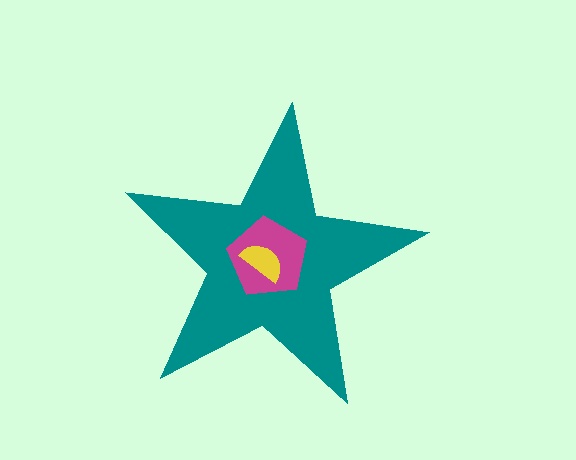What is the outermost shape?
The teal star.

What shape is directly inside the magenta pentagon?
The yellow semicircle.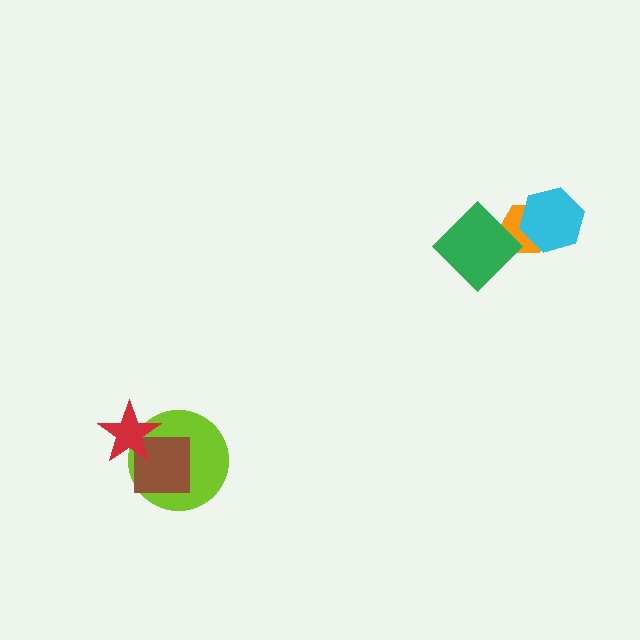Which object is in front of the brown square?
The red star is in front of the brown square.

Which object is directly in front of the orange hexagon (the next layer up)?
The cyan hexagon is directly in front of the orange hexagon.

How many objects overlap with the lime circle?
2 objects overlap with the lime circle.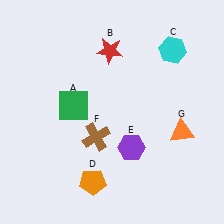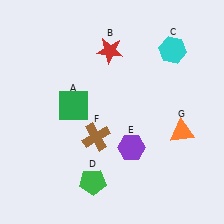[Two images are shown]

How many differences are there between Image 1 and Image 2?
There is 1 difference between the two images.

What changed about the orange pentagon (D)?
In Image 1, D is orange. In Image 2, it changed to green.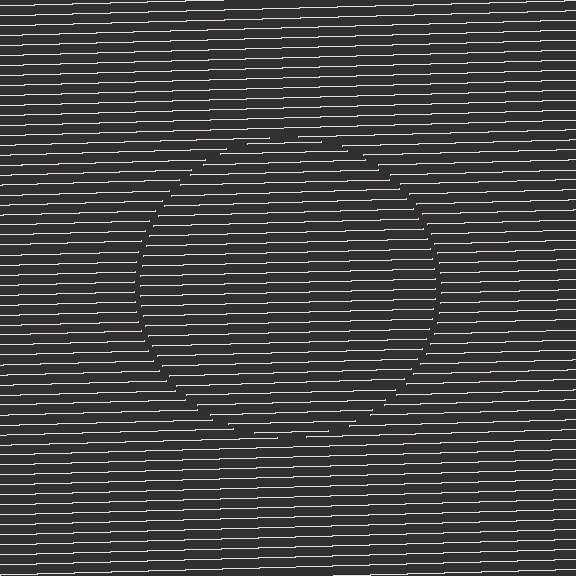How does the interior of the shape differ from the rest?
The interior of the shape contains the same grating, shifted by half a period — the contour is defined by the phase discontinuity where line-ends from the inner and outer gratings abut.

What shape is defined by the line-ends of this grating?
An illusory circle. The interior of the shape contains the same grating, shifted by half a period — the contour is defined by the phase discontinuity where line-ends from the inner and outer gratings abut.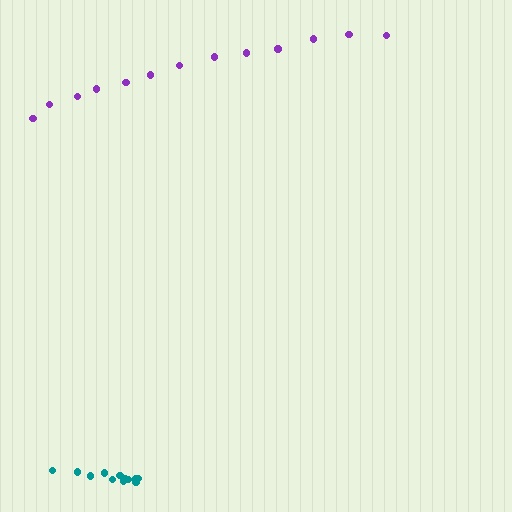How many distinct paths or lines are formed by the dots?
There are 2 distinct paths.